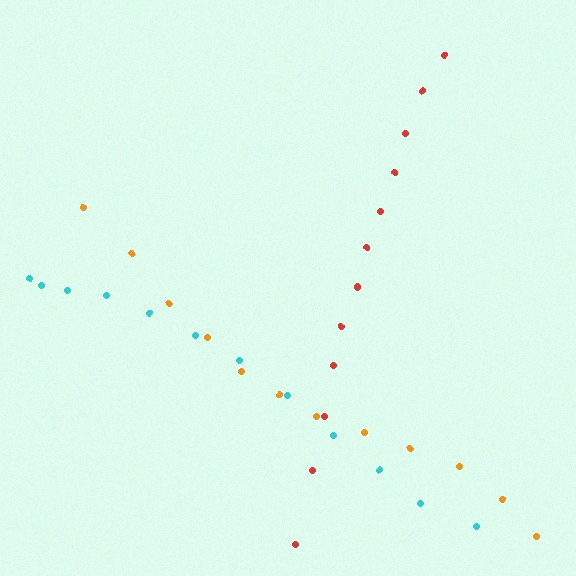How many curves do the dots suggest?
There are 3 distinct paths.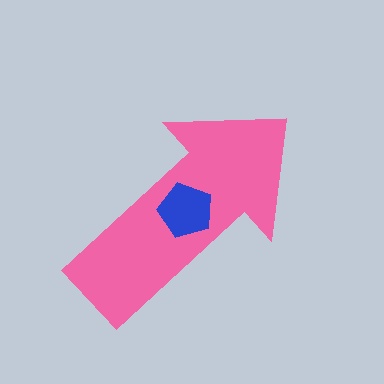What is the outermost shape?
The pink arrow.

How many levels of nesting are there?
2.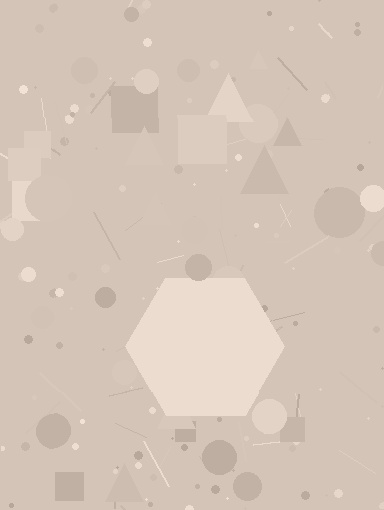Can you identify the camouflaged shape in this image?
The camouflaged shape is a hexagon.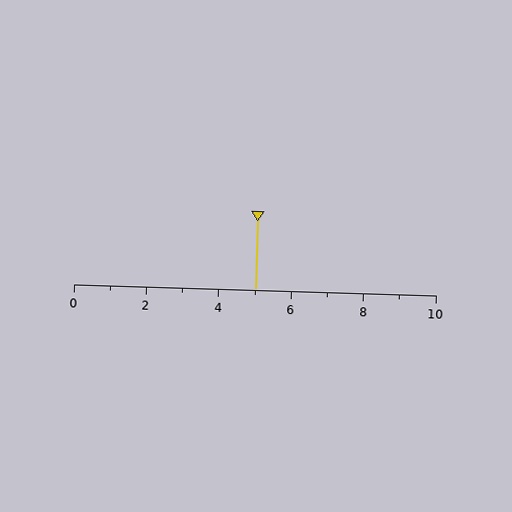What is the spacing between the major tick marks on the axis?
The major ticks are spaced 2 apart.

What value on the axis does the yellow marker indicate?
The marker indicates approximately 5.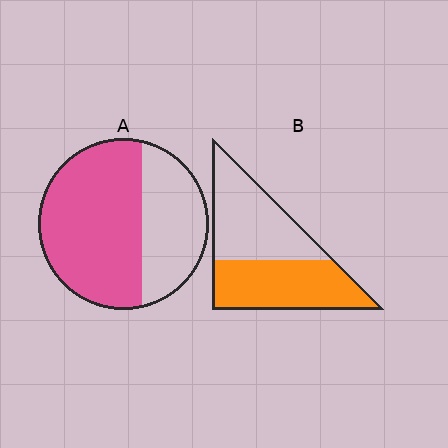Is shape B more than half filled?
Roughly half.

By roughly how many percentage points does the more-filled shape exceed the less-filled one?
By roughly 15 percentage points (A over B).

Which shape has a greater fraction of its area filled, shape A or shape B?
Shape A.